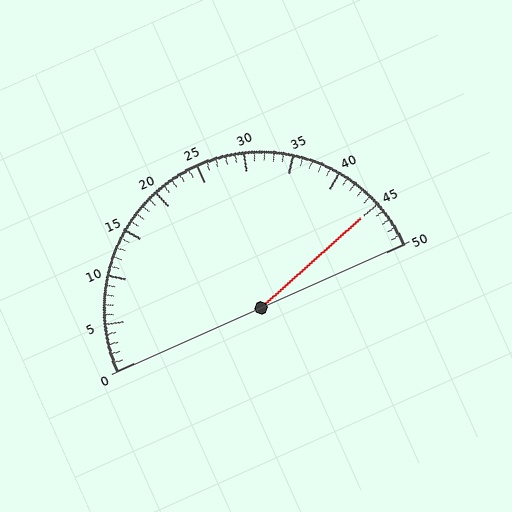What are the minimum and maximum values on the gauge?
The gauge ranges from 0 to 50.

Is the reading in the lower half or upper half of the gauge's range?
The reading is in the upper half of the range (0 to 50).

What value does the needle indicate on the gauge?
The needle indicates approximately 45.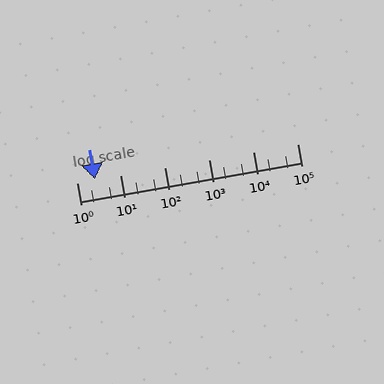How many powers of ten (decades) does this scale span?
The scale spans 5 decades, from 1 to 100000.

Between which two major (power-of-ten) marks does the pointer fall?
The pointer is between 1 and 10.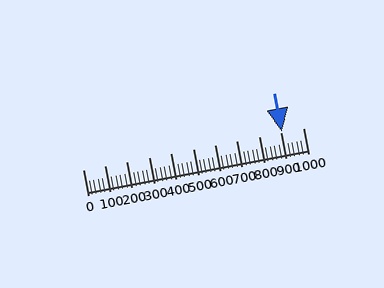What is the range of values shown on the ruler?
The ruler shows values from 0 to 1000.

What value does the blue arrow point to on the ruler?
The blue arrow points to approximately 906.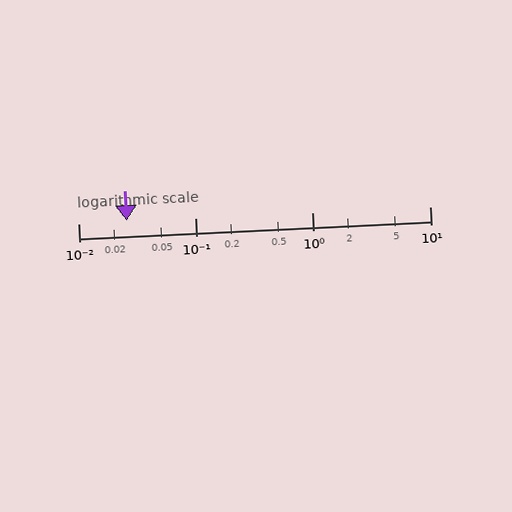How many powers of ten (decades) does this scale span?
The scale spans 3 decades, from 0.01 to 10.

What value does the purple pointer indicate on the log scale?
The pointer indicates approximately 0.026.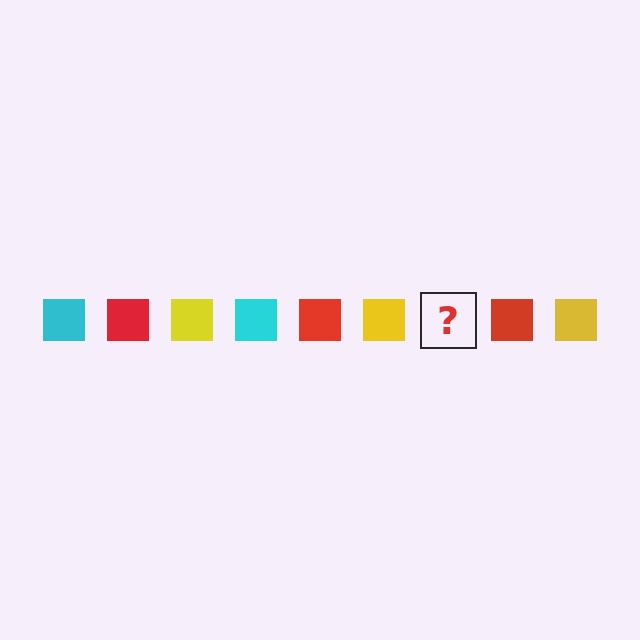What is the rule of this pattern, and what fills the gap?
The rule is that the pattern cycles through cyan, red, yellow squares. The gap should be filled with a cyan square.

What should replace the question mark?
The question mark should be replaced with a cyan square.